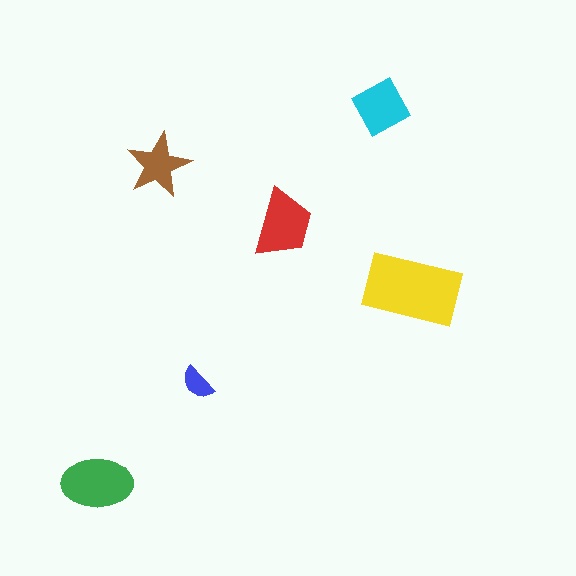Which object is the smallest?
The blue semicircle.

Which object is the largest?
The yellow rectangle.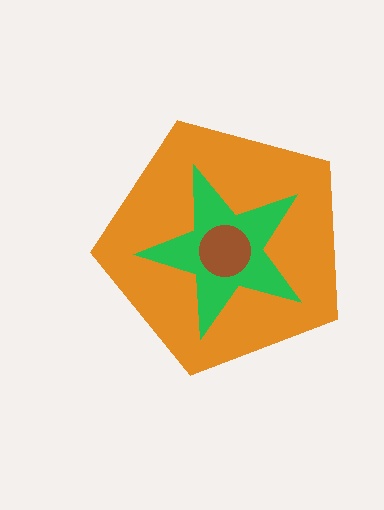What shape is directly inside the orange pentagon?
The green star.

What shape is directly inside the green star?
The brown circle.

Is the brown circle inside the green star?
Yes.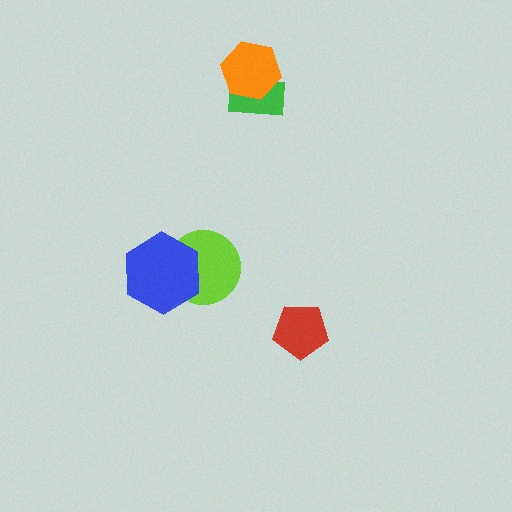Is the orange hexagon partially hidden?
No, no other shape covers it.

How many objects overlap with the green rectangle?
1 object overlaps with the green rectangle.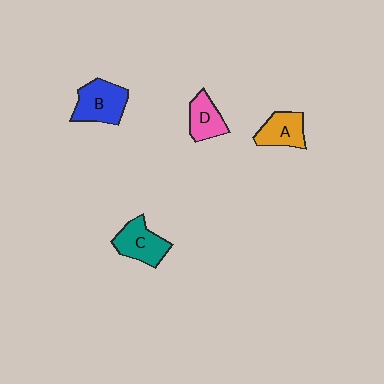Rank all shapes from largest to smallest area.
From largest to smallest: B (blue), C (teal), A (orange), D (pink).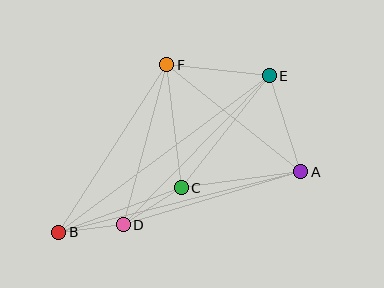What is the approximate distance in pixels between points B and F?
The distance between B and F is approximately 199 pixels.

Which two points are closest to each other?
Points B and D are closest to each other.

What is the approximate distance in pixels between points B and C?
The distance between B and C is approximately 130 pixels.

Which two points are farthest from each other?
Points B and E are farthest from each other.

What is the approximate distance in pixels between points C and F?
The distance between C and F is approximately 124 pixels.